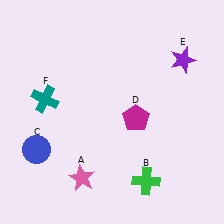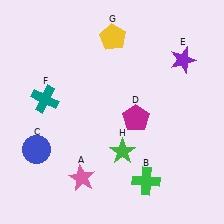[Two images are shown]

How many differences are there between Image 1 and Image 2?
There are 2 differences between the two images.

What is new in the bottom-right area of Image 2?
A green star (H) was added in the bottom-right area of Image 2.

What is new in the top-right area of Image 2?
A yellow pentagon (G) was added in the top-right area of Image 2.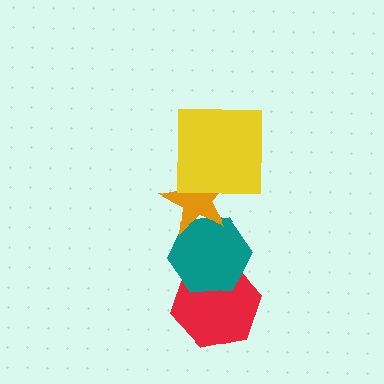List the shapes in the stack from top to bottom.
From top to bottom: the yellow square, the orange star, the teal hexagon, the red hexagon.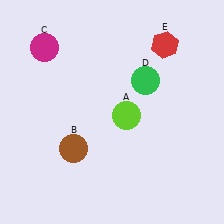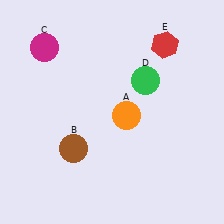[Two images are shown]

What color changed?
The circle (A) changed from lime in Image 1 to orange in Image 2.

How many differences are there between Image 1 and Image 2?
There is 1 difference between the two images.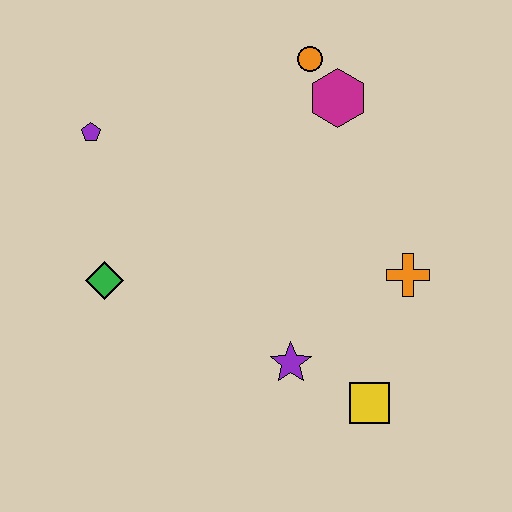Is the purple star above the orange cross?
No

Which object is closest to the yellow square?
The purple star is closest to the yellow square.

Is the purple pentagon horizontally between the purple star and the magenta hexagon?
No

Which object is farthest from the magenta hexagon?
The yellow square is farthest from the magenta hexagon.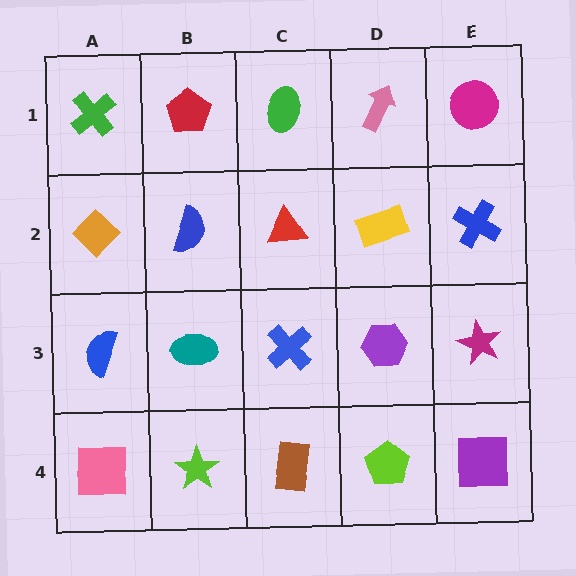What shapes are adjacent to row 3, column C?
A red triangle (row 2, column C), a brown rectangle (row 4, column C), a teal ellipse (row 3, column B), a purple hexagon (row 3, column D).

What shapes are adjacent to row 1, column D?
A yellow rectangle (row 2, column D), a green ellipse (row 1, column C), a magenta circle (row 1, column E).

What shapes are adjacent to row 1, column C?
A red triangle (row 2, column C), a red pentagon (row 1, column B), a pink arrow (row 1, column D).